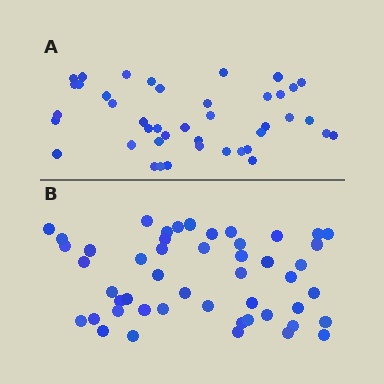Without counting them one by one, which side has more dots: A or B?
Region B (the bottom region) has more dots.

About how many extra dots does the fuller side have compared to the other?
Region B has roughly 8 or so more dots than region A.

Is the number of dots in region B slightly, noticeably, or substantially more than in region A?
Region B has only slightly more — the two regions are fairly close. The ratio is roughly 1.2 to 1.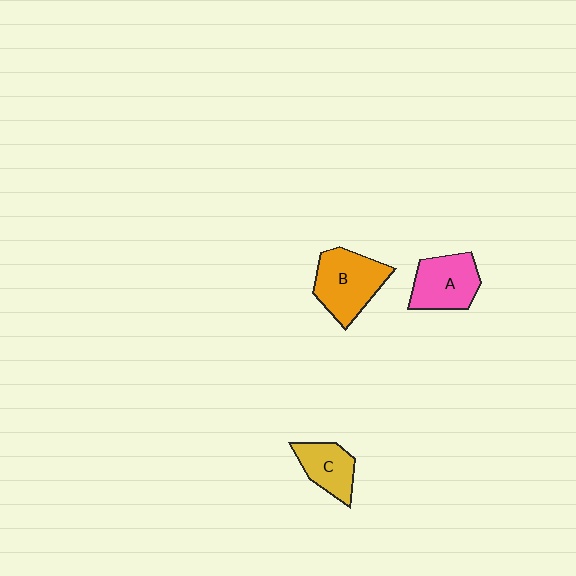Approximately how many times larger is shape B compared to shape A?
Approximately 1.2 times.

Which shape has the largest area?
Shape B (orange).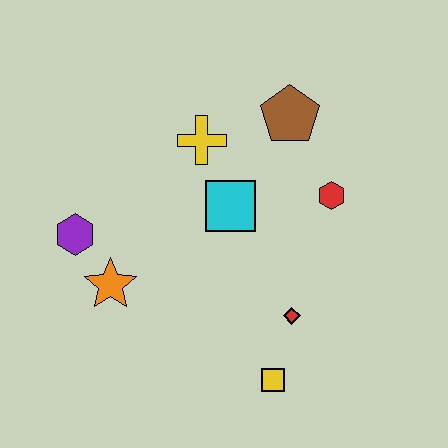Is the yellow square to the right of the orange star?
Yes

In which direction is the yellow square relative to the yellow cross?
The yellow square is below the yellow cross.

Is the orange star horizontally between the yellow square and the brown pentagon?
No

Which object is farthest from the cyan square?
The yellow square is farthest from the cyan square.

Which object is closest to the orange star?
The purple hexagon is closest to the orange star.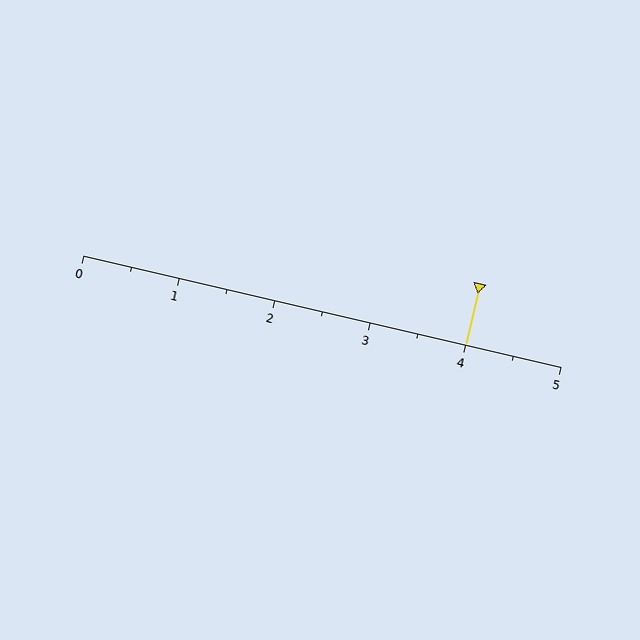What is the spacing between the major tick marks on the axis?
The major ticks are spaced 1 apart.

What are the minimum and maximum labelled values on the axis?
The axis runs from 0 to 5.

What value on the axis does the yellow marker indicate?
The marker indicates approximately 4.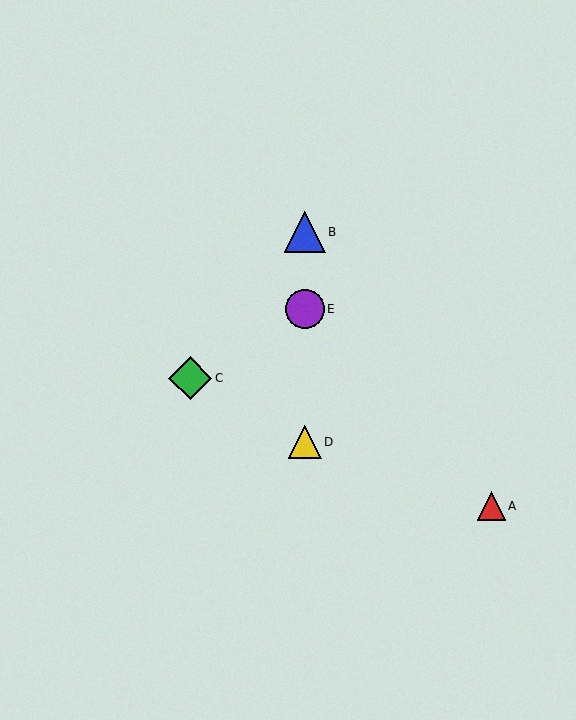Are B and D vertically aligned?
Yes, both are at x≈305.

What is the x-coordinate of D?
Object D is at x≈305.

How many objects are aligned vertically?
3 objects (B, D, E) are aligned vertically.